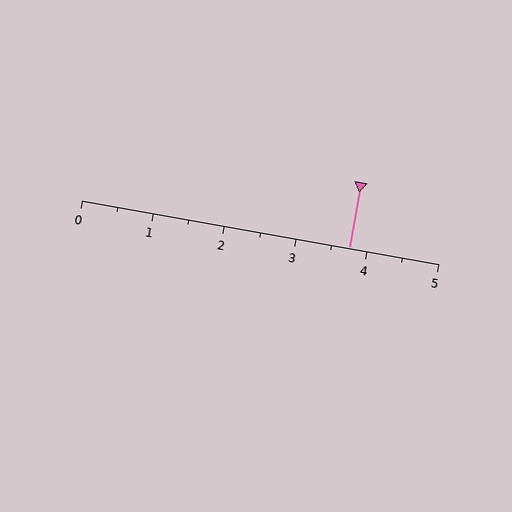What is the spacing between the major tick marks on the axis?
The major ticks are spaced 1 apart.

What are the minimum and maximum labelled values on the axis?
The axis runs from 0 to 5.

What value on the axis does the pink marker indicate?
The marker indicates approximately 3.8.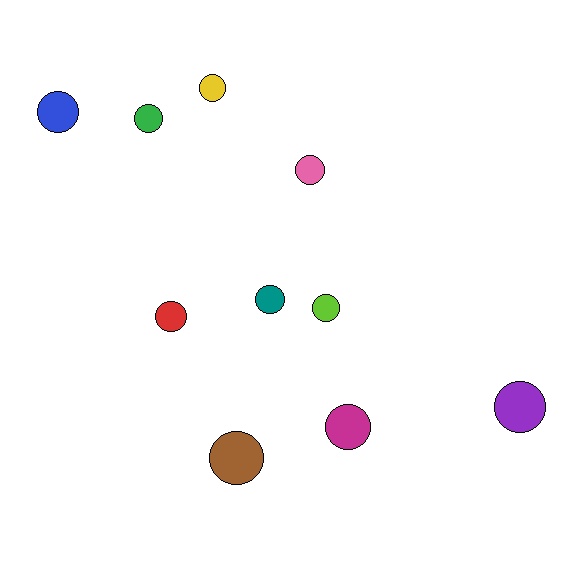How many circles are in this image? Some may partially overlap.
There are 10 circles.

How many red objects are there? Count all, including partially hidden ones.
There is 1 red object.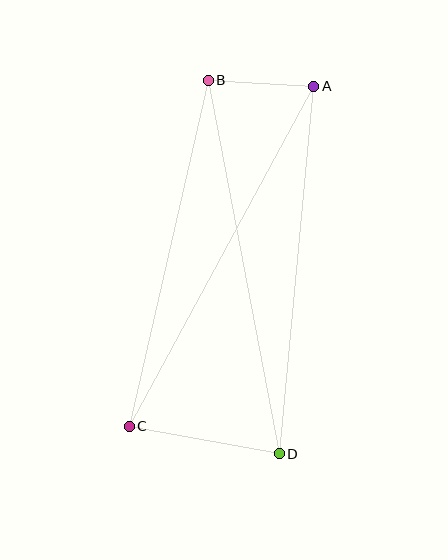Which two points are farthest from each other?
Points A and C are farthest from each other.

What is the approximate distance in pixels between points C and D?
The distance between C and D is approximately 153 pixels.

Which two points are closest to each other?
Points A and B are closest to each other.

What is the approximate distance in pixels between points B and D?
The distance between B and D is approximately 381 pixels.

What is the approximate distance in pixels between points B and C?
The distance between B and C is approximately 355 pixels.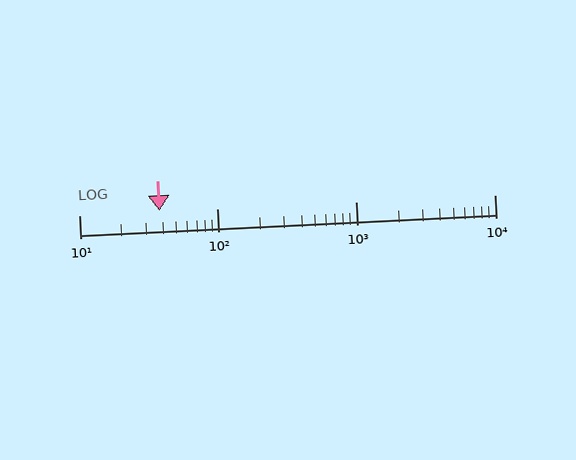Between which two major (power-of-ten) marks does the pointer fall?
The pointer is between 10 and 100.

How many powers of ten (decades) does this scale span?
The scale spans 3 decades, from 10 to 10000.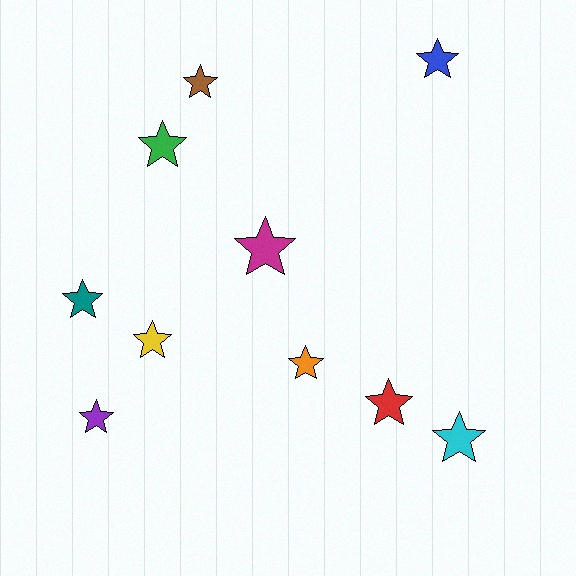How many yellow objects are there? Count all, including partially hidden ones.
There is 1 yellow object.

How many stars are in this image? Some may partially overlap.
There are 10 stars.